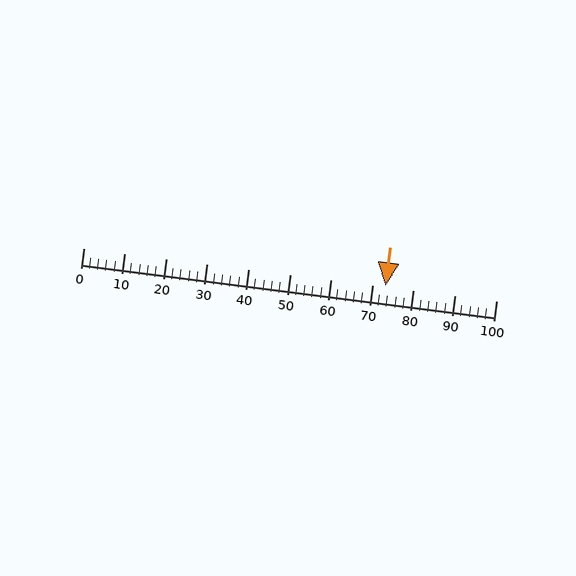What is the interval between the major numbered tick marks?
The major tick marks are spaced 10 units apart.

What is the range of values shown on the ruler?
The ruler shows values from 0 to 100.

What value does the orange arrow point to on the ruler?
The orange arrow points to approximately 73.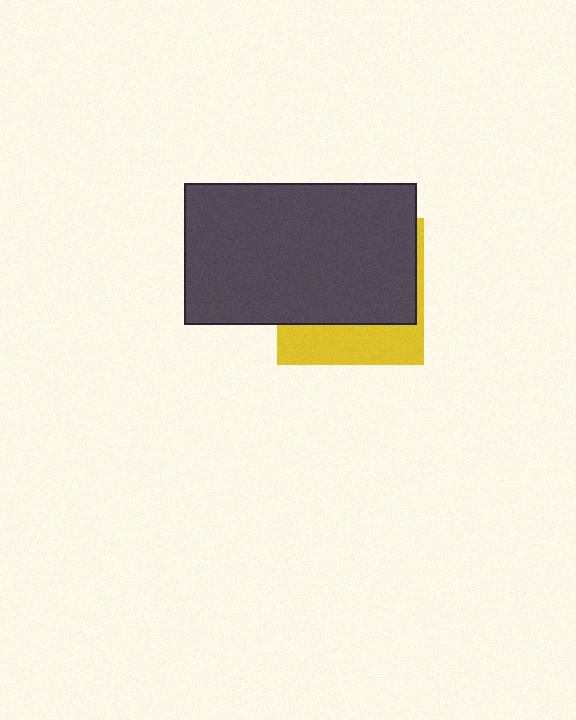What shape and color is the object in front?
The object in front is a dark gray rectangle.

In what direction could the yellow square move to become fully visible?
The yellow square could move down. That would shift it out from behind the dark gray rectangle entirely.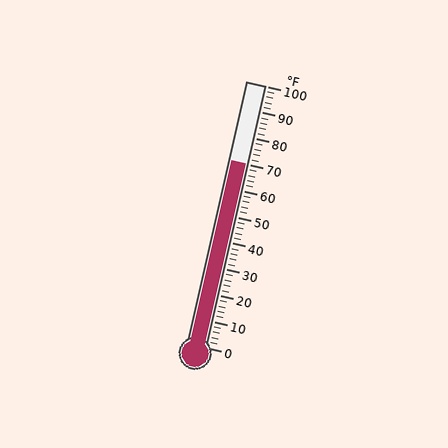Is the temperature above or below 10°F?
The temperature is above 10°F.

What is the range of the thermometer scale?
The thermometer scale ranges from 0°F to 100°F.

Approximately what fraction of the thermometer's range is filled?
The thermometer is filled to approximately 70% of its range.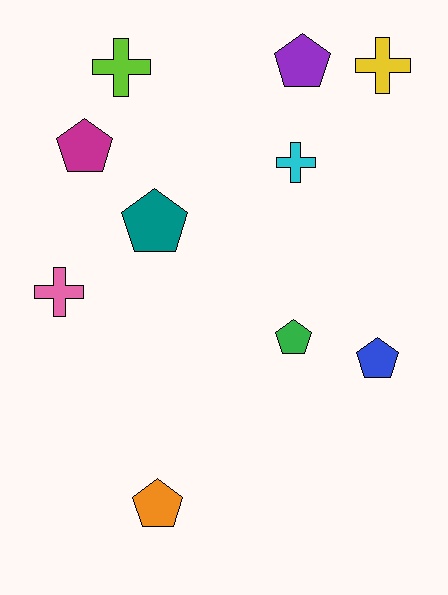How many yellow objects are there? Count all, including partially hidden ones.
There is 1 yellow object.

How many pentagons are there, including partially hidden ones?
There are 6 pentagons.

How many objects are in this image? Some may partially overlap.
There are 10 objects.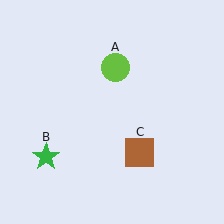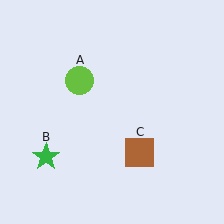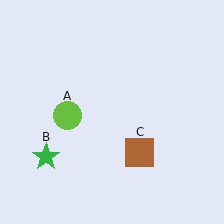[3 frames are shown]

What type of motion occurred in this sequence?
The lime circle (object A) rotated counterclockwise around the center of the scene.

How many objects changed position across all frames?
1 object changed position: lime circle (object A).